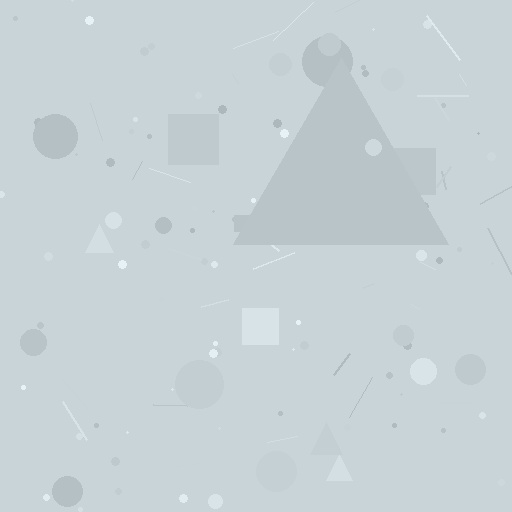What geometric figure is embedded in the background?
A triangle is embedded in the background.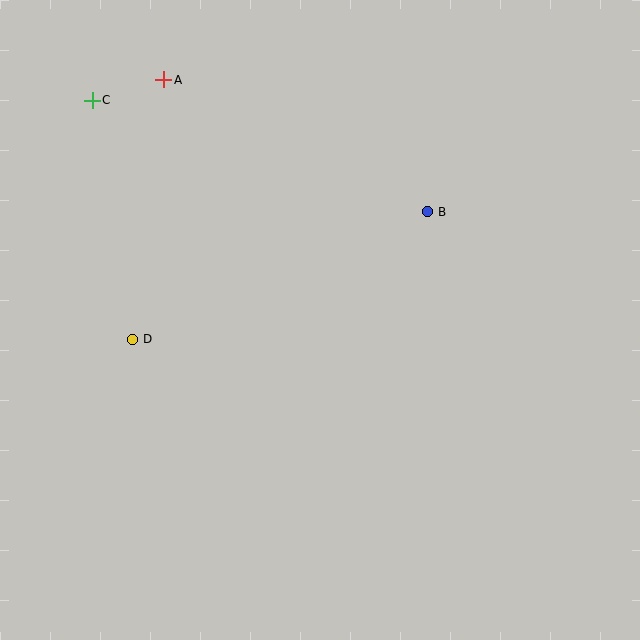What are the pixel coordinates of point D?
Point D is at (133, 339).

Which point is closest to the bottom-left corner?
Point D is closest to the bottom-left corner.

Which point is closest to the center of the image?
Point B at (428, 212) is closest to the center.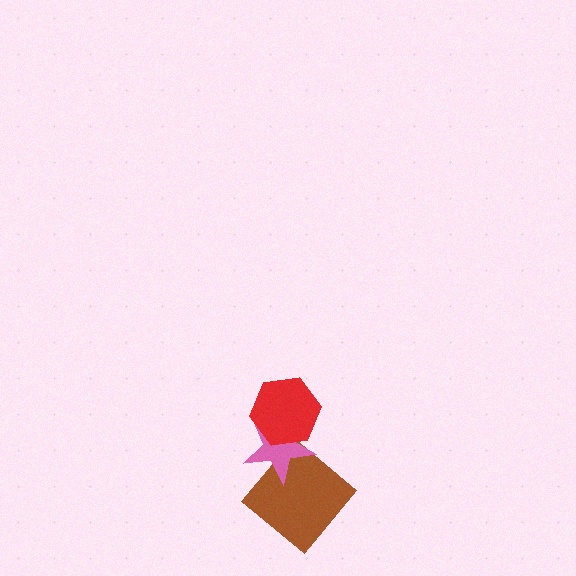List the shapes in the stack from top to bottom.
From top to bottom: the red hexagon, the pink star, the brown diamond.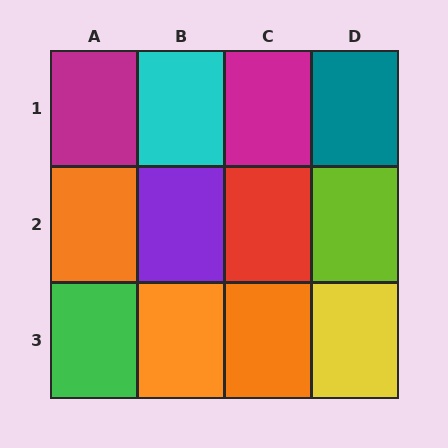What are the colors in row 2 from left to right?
Orange, purple, red, lime.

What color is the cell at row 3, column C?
Orange.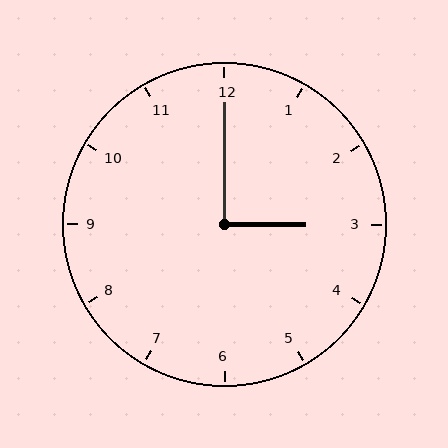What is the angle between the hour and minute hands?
Approximately 90 degrees.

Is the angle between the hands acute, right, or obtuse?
It is right.